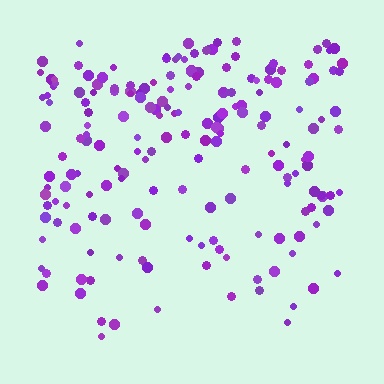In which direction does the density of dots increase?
From bottom to top, with the top side densest.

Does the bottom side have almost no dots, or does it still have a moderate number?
Still a moderate number, just noticeably fewer than the top.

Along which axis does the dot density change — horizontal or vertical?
Vertical.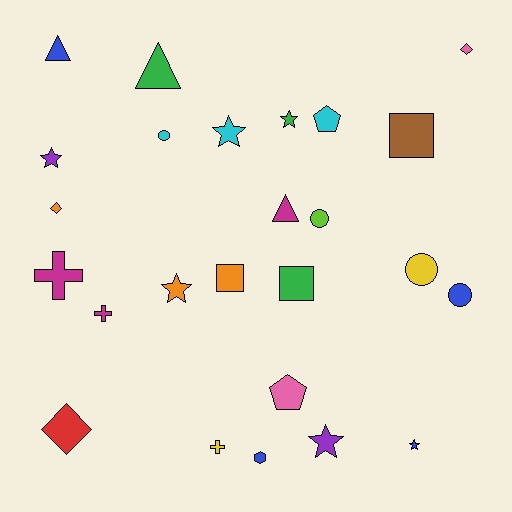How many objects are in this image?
There are 25 objects.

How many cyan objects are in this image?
There are 3 cyan objects.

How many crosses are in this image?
There are 3 crosses.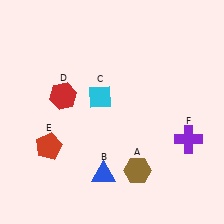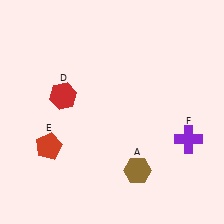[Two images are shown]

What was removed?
The cyan diamond (C), the blue triangle (B) were removed in Image 2.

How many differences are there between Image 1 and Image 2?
There are 2 differences between the two images.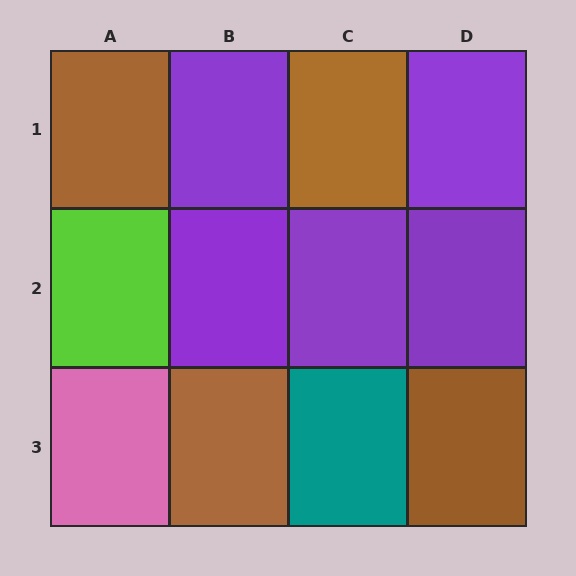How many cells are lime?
1 cell is lime.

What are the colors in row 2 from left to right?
Lime, purple, purple, purple.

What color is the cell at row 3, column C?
Teal.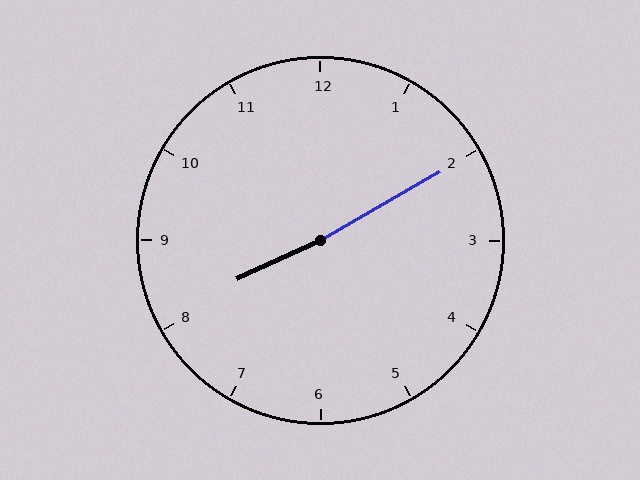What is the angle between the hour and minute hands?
Approximately 175 degrees.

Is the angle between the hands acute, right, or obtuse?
It is obtuse.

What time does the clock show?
8:10.